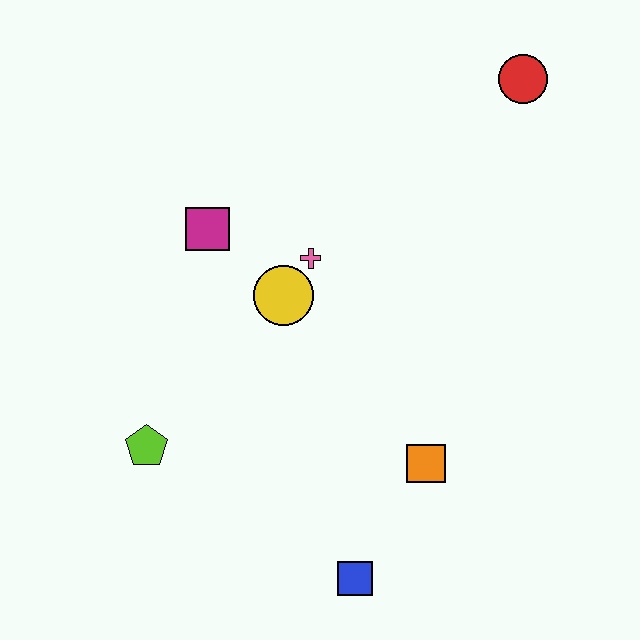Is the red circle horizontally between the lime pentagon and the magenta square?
No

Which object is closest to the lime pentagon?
The yellow circle is closest to the lime pentagon.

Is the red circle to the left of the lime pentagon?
No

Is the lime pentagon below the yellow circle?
Yes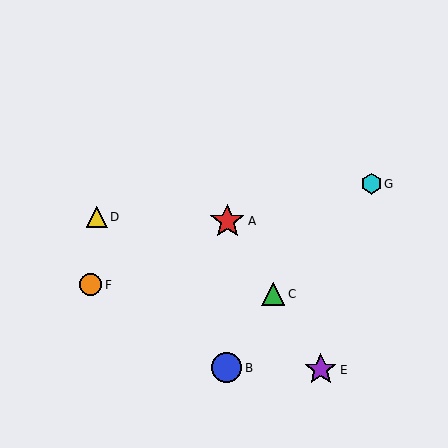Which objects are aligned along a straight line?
Objects A, C, E are aligned along a straight line.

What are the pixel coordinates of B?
Object B is at (227, 368).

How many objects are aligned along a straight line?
3 objects (A, C, E) are aligned along a straight line.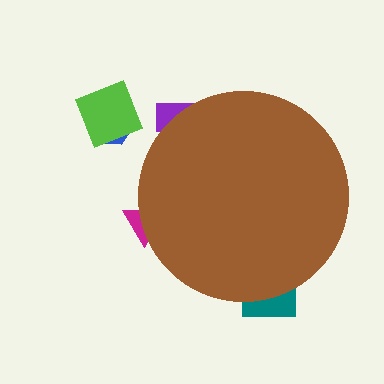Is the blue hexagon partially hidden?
No, the blue hexagon is fully visible.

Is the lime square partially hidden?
No, the lime square is fully visible.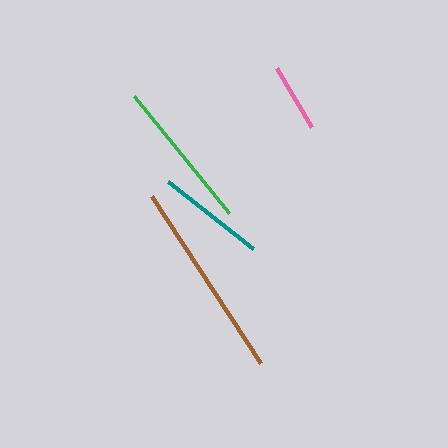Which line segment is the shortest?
The pink line is the shortest at approximately 69 pixels.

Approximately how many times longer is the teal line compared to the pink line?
The teal line is approximately 1.6 times the length of the pink line.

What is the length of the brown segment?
The brown segment is approximately 200 pixels long.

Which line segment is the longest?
The brown line is the longest at approximately 200 pixels.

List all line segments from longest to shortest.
From longest to shortest: brown, green, teal, pink.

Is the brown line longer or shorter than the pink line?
The brown line is longer than the pink line.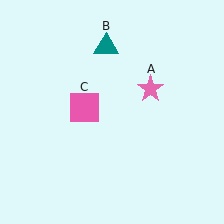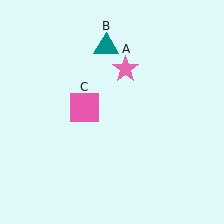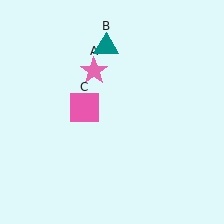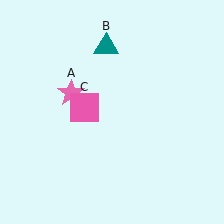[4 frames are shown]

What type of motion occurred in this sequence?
The pink star (object A) rotated counterclockwise around the center of the scene.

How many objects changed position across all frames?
1 object changed position: pink star (object A).